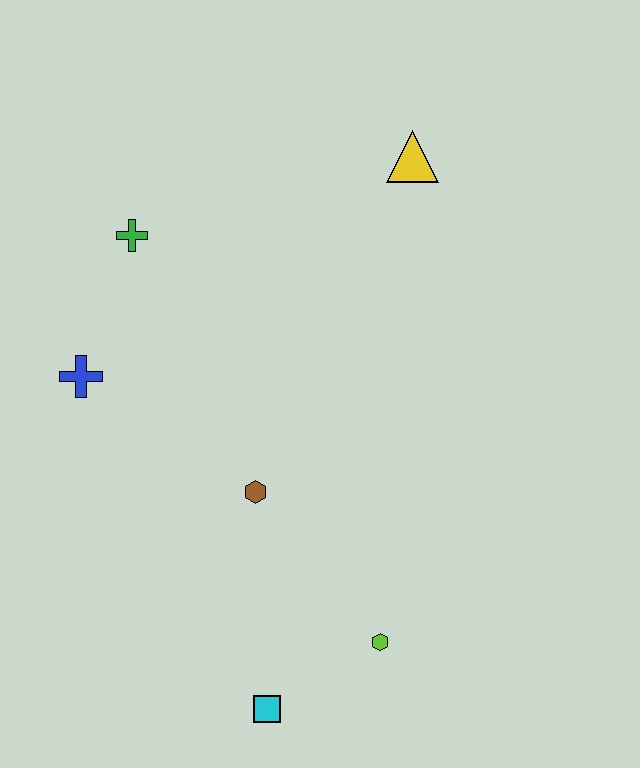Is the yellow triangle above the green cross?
Yes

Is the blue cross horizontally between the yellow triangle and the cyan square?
No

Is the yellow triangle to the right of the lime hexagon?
Yes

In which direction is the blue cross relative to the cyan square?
The blue cross is above the cyan square.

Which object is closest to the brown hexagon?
The lime hexagon is closest to the brown hexagon.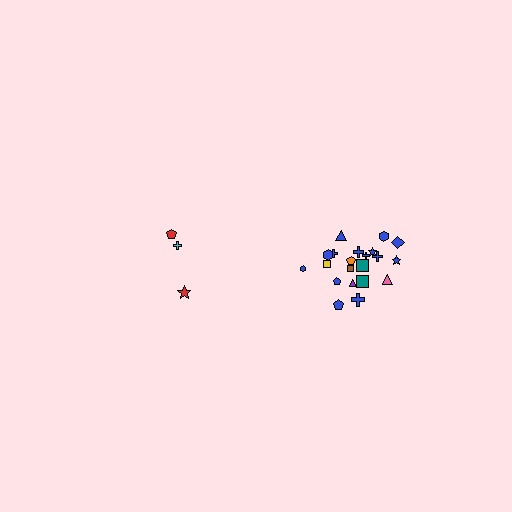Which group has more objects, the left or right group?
The right group.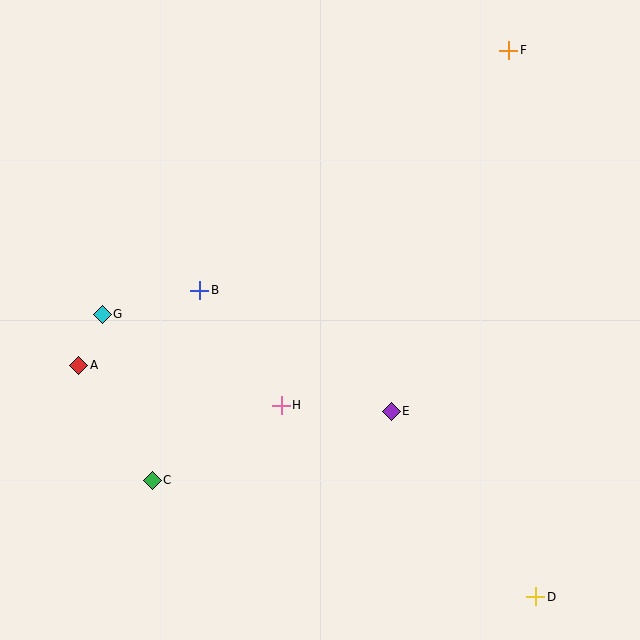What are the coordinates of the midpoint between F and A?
The midpoint between F and A is at (294, 208).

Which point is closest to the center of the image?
Point H at (281, 405) is closest to the center.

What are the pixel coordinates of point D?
Point D is at (536, 597).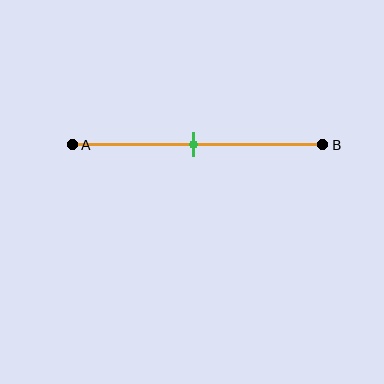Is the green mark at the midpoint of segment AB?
Yes, the mark is approximately at the midpoint.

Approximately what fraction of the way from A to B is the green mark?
The green mark is approximately 50% of the way from A to B.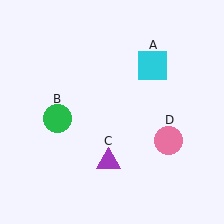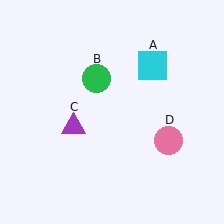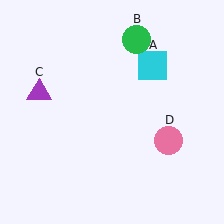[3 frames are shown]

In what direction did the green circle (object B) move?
The green circle (object B) moved up and to the right.